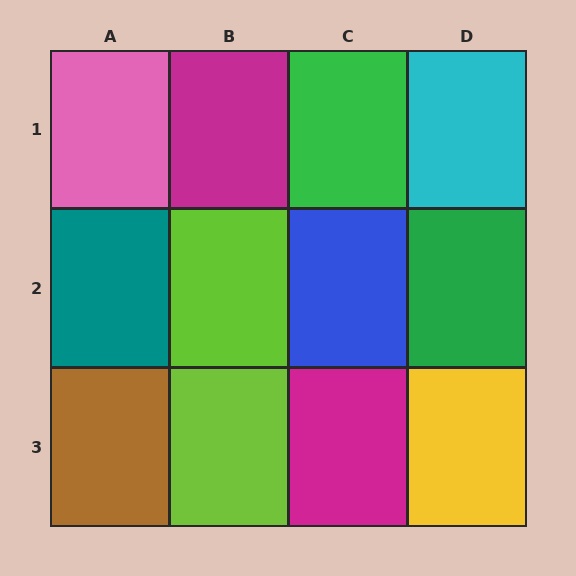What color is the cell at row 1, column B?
Magenta.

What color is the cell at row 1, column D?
Cyan.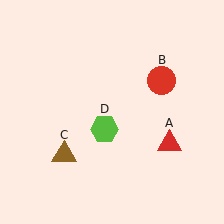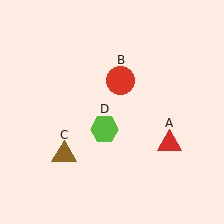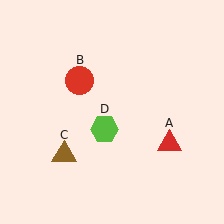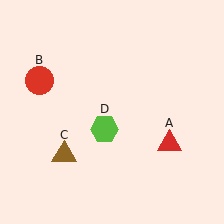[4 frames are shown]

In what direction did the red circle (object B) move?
The red circle (object B) moved left.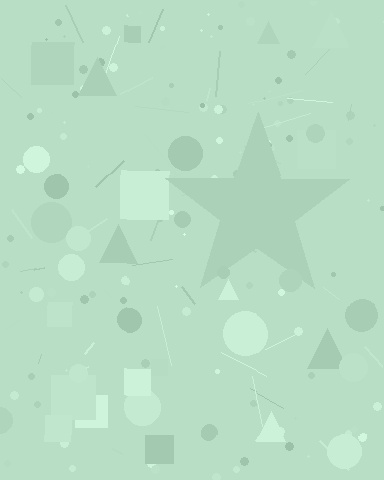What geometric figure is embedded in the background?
A star is embedded in the background.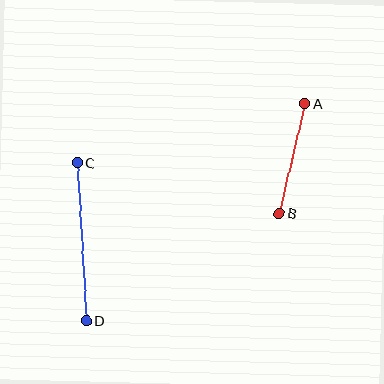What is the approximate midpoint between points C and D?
The midpoint is at approximately (81, 242) pixels.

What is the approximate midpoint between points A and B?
The midpoint is at approximately (292, 158) pixels.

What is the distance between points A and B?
The distance is approximately 113 pixels.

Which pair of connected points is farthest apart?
Points C and D are farthest apart.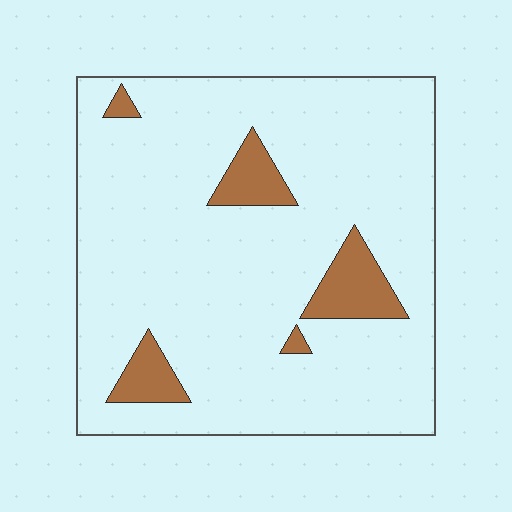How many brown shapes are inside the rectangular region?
5.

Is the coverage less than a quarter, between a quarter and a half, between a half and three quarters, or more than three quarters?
Less than a quarter.